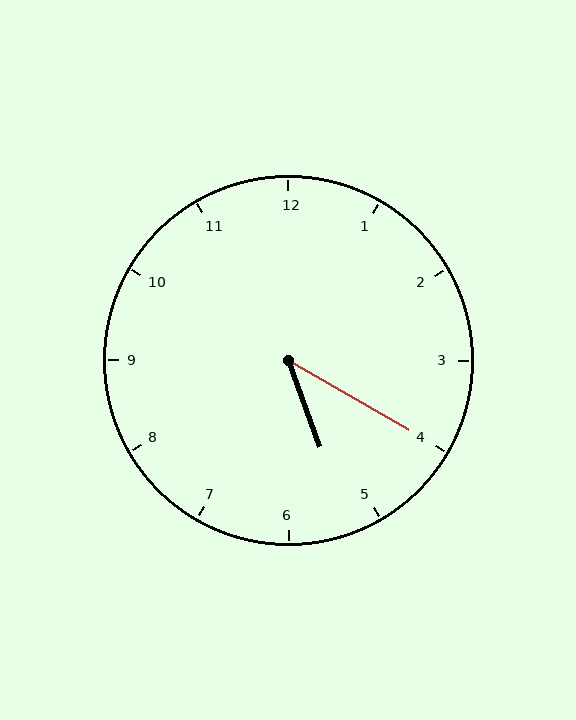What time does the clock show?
5:20.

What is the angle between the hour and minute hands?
Approximately 40 degrees.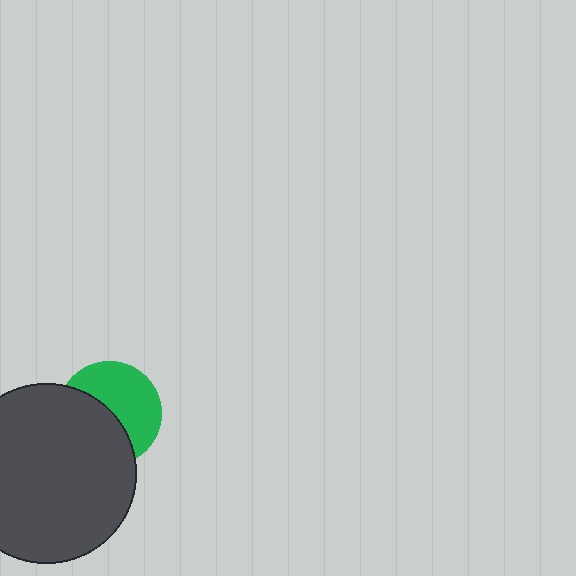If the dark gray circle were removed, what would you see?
You would see the complete green circle.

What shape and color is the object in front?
The object in front is a dark gray circle.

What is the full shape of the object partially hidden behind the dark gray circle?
The partially hidden object is a green circle.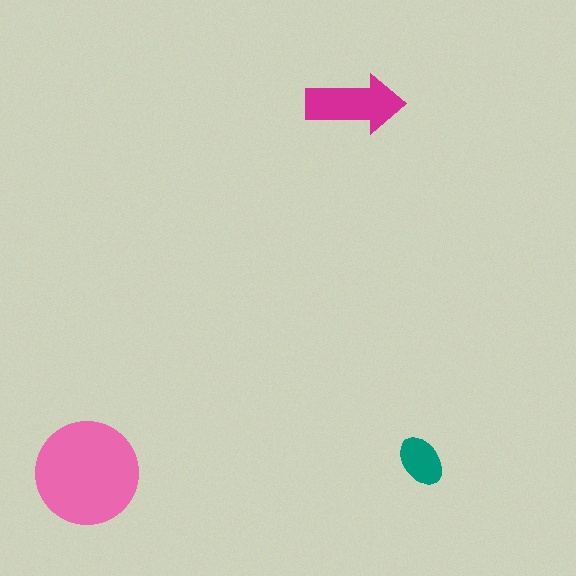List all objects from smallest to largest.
The teal ellipse, the magenta arrow, the pink circle.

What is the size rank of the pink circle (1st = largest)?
1st.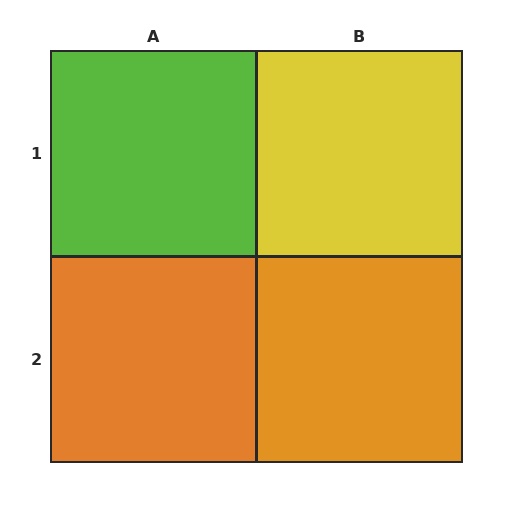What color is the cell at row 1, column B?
Yellow.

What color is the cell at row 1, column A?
Lime.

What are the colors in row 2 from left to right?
Orange, orange.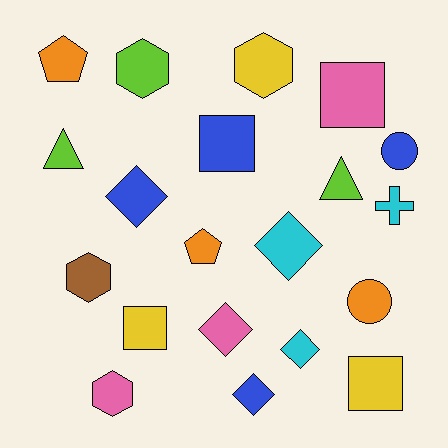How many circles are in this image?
There are 2 circles.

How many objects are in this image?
There are 20 objects.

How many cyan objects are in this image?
There are 3 cyan objects.